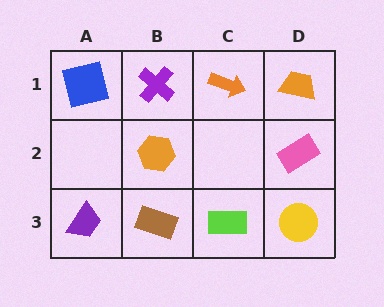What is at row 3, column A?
A purple trapezoid.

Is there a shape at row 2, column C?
No, that cell is empty.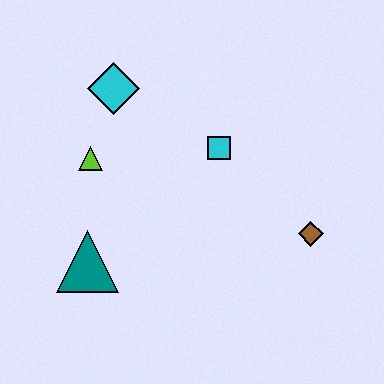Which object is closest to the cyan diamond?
The lime triangle is closest to the cyan diamond.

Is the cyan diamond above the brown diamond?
Yes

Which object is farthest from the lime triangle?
The brown diamond is farthest from the lime triangle.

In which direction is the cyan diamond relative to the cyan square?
The cyan diamond is to the left of the cyan square.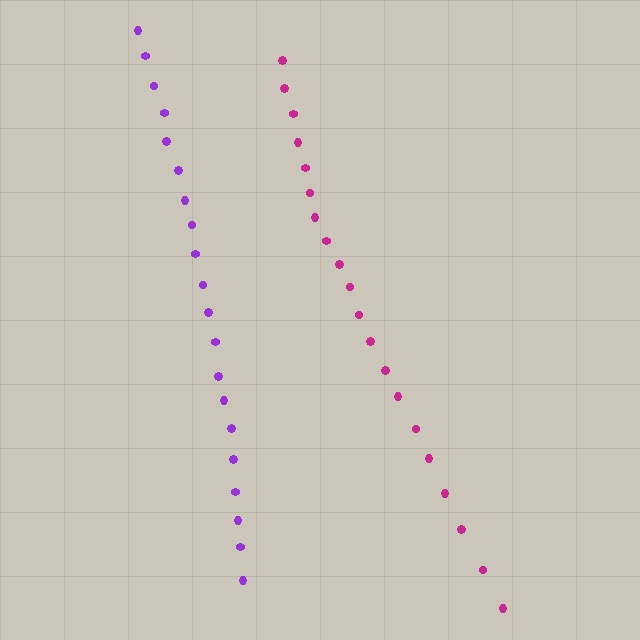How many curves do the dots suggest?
There are 2 distinct paths.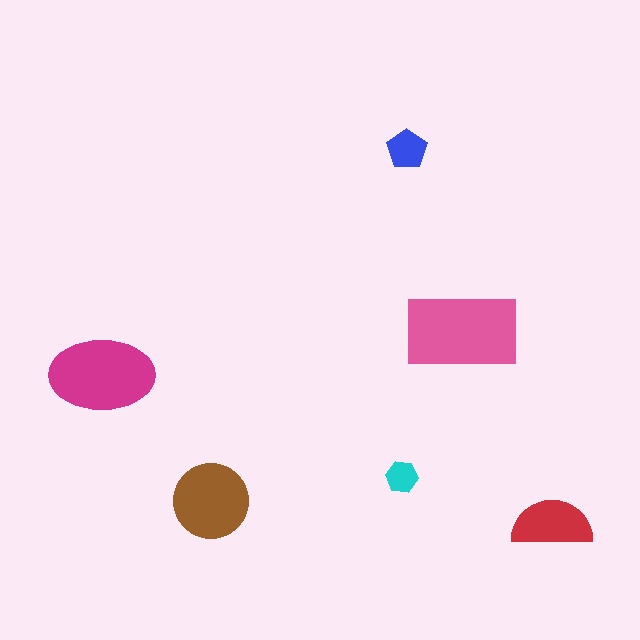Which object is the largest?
The pink rectangle.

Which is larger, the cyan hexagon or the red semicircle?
The red semicircle.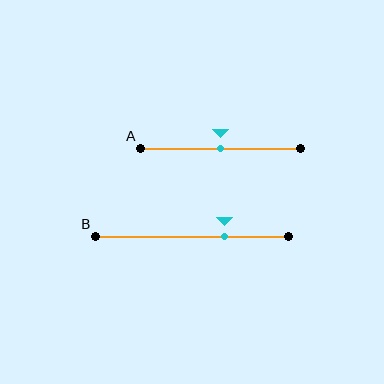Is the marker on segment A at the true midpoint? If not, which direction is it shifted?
Yes, the marker on segment A is at the true midpoint.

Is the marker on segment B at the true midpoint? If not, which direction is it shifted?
No, the marker on segment B is shifted to the right by about 17% of the segment length.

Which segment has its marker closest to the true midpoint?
Segment A has its marker closest to the true midpoint.